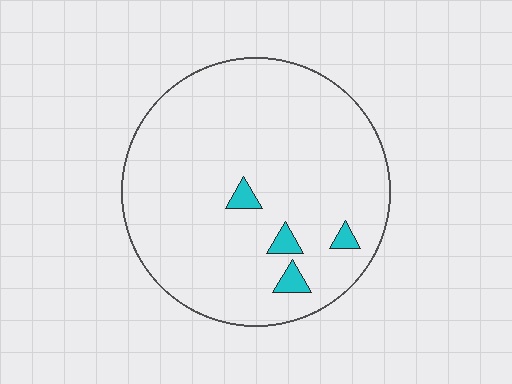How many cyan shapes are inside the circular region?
4.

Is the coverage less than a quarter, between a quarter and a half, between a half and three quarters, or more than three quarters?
Less than a quarter.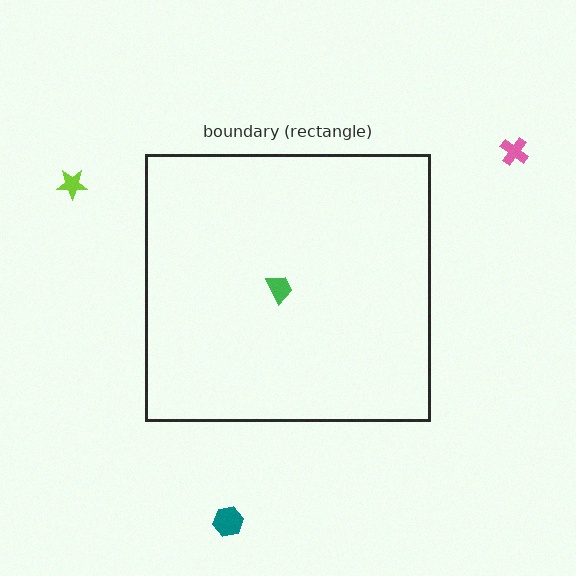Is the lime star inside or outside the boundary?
Outside.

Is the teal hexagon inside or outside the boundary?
Outside.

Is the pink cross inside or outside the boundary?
Outside.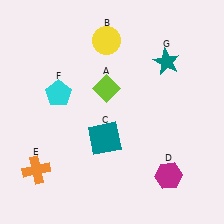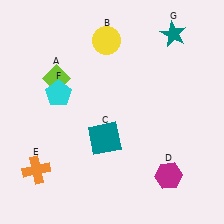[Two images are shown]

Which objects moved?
The objects that moved are: the lime diamond (A), the teal star (G).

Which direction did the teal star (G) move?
The teal star (G) moved up.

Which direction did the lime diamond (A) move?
The lime diamond (A) moved left.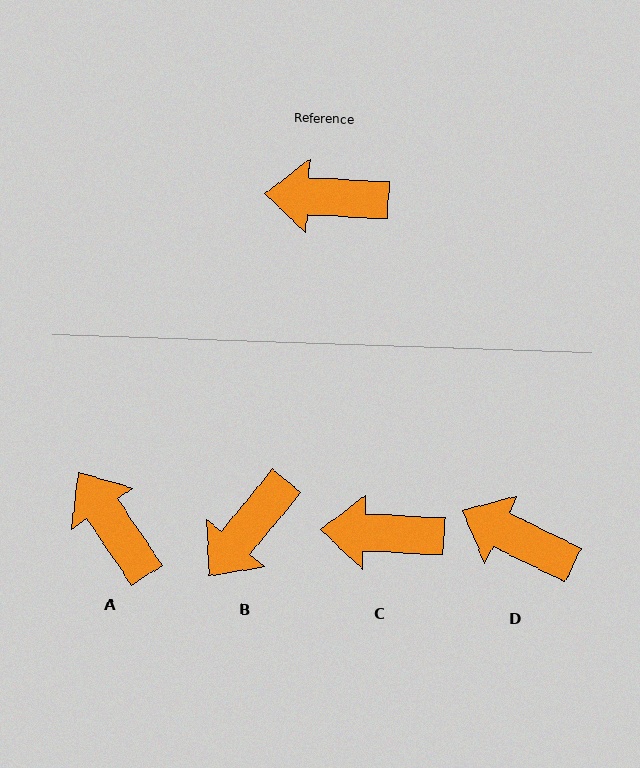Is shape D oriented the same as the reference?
No, it is off by about 23 degrees.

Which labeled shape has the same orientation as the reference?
C.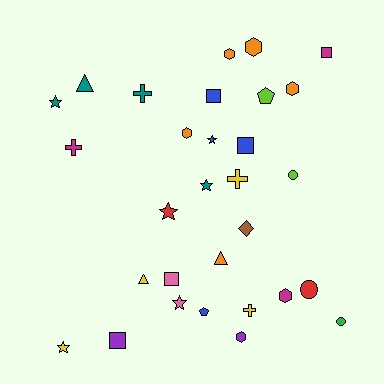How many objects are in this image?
There are 30 objects.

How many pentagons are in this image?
There are 2 pentagons.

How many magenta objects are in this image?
There are 3 magenta objects.